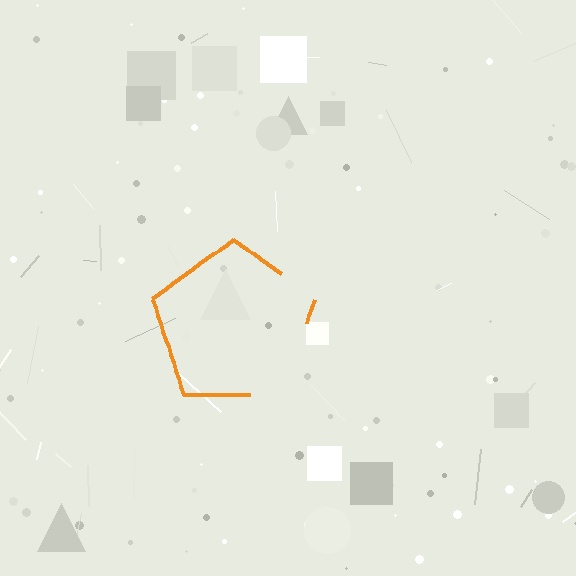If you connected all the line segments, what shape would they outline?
They would outline a pentagon.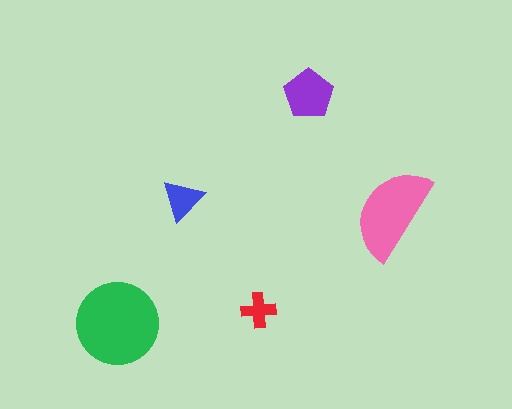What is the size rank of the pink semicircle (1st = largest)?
2nd.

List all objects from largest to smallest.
The green circle, the pink semicircle, the purple pentagon, the blue triangle, the red cross.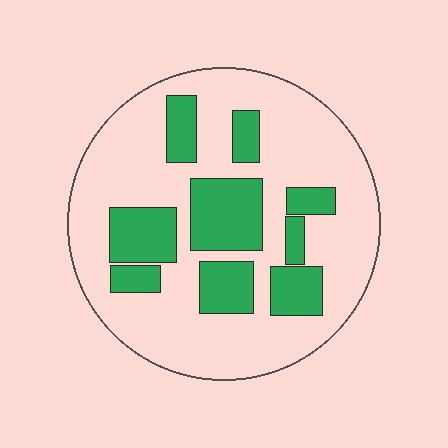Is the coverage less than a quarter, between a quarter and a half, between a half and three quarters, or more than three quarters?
Between a quarter and a half.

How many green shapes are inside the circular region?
9.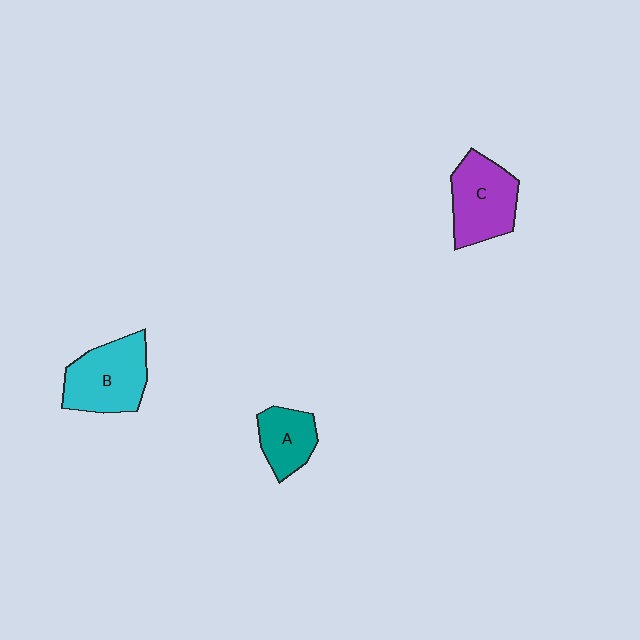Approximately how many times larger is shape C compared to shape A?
Approximately 1.6 times.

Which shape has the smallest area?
Shape A (teal).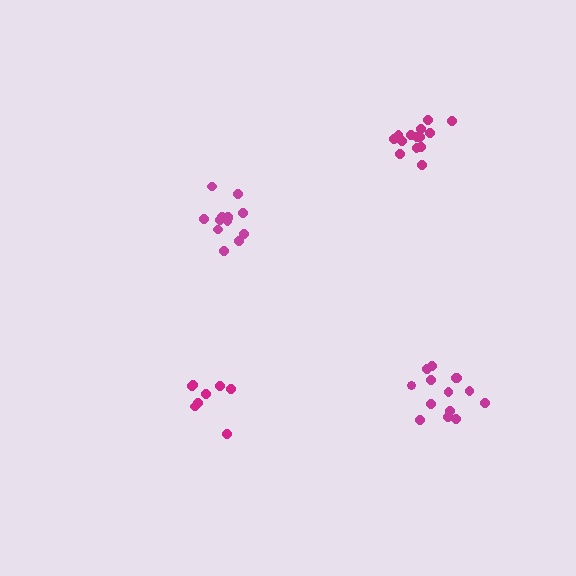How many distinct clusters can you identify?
There are 4 distinct clusters.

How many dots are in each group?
Group 1: 8 dots, Group 2: 13 dots, Group 3: 14 dots, Group 4: 14 dots (49 total).